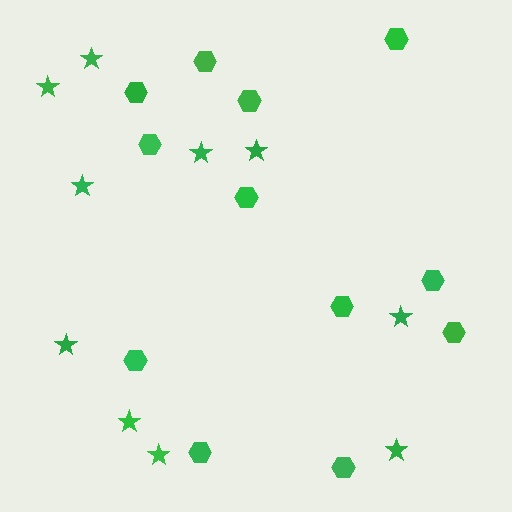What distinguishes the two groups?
There are 2 groups: one group of stars (10) and one group of hexagons (12).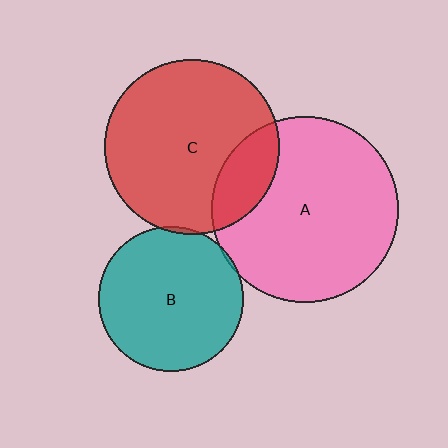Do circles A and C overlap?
Yes.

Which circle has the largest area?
Circle A (pink).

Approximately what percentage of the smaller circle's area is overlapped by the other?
Approximately 20%.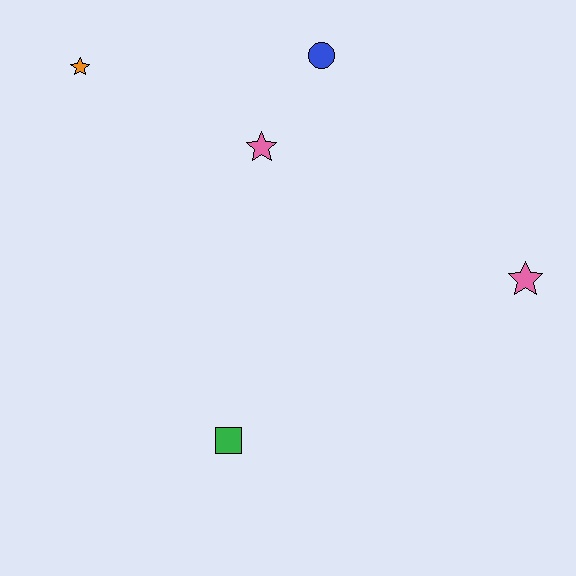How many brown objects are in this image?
There are no brown objects.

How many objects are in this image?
There are 5 objects.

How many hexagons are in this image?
There are no hexagons.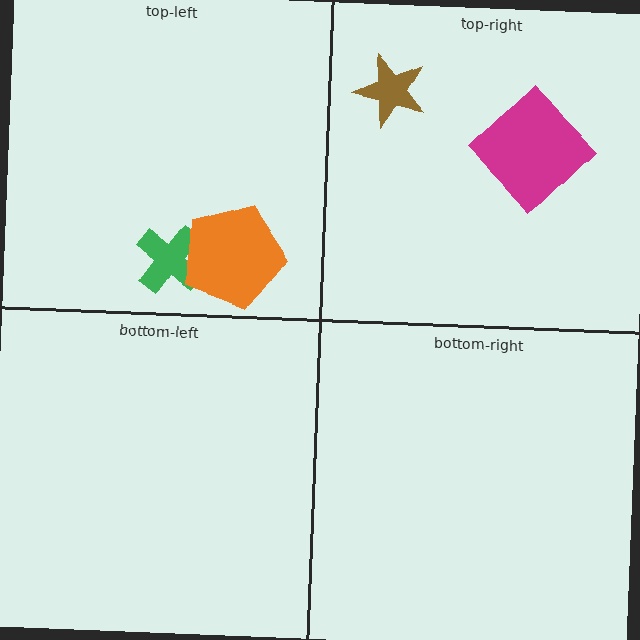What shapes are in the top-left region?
The green cross, the orange pentagon.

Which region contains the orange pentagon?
The top-left region.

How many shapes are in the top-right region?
2.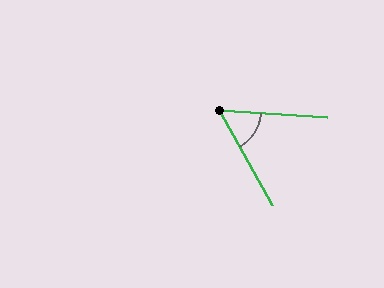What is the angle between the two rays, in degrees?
Approximately 57 degrees.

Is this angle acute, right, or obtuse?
It is acute.